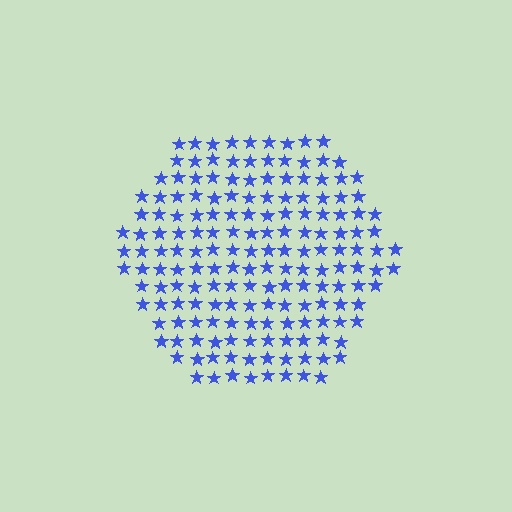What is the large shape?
The large shape is a hexagon.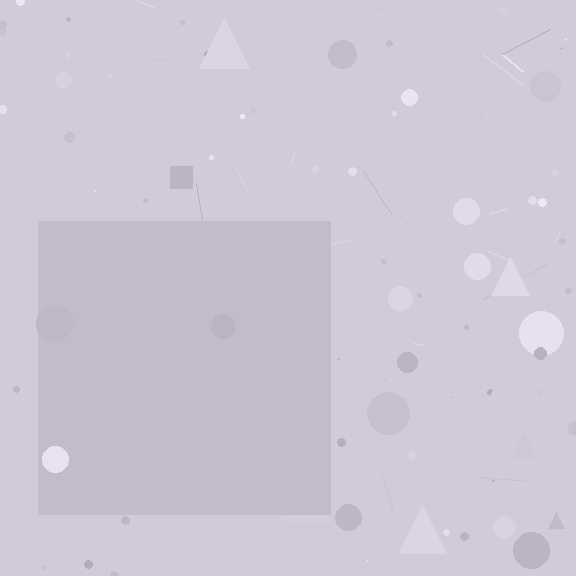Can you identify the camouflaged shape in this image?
The camouflaged shape is a square.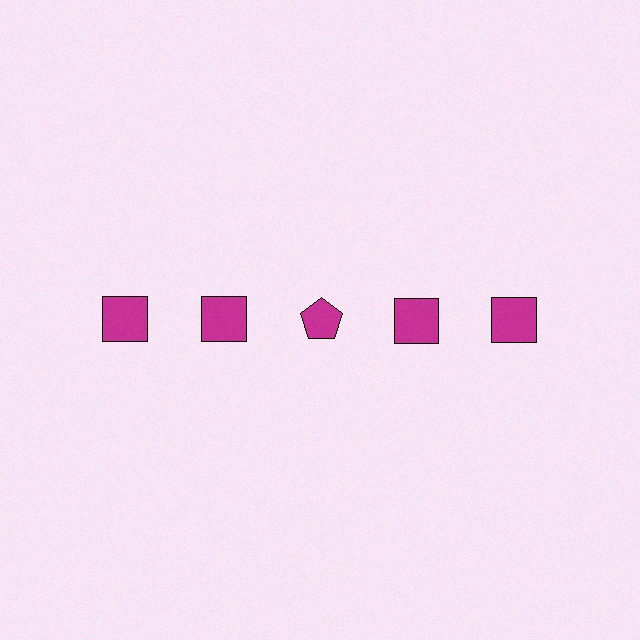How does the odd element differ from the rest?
It has a different shape: pentagon instead of square.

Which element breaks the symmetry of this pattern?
The magenta pentagon in the top row, center column breaks the symmetry. All other shapes are magenta squares.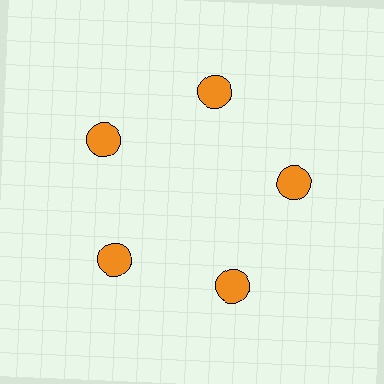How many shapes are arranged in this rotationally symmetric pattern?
There are 5 shapes, arranged in 5 groups of 1.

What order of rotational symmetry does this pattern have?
This pattern has 5-fold rotational symmetry.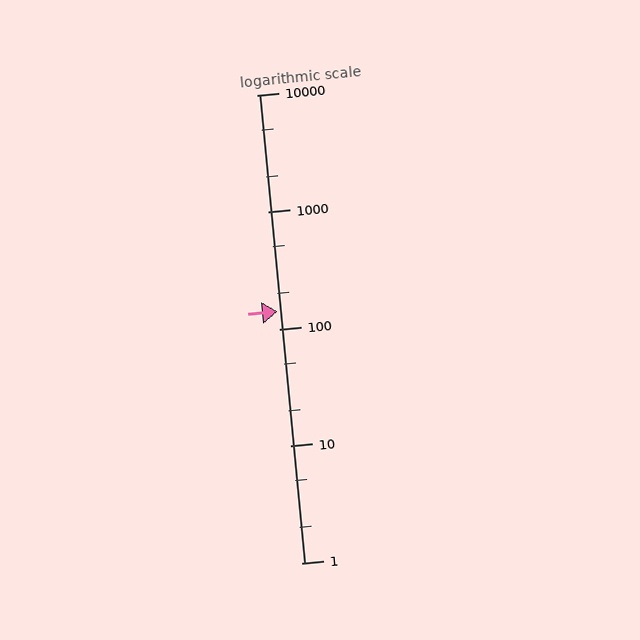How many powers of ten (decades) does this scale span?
The scale spans 4 decades, from 1 to 10000.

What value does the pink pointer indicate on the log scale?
The pointer indicates approximately 140.